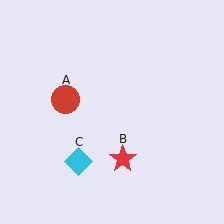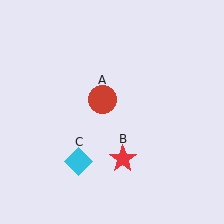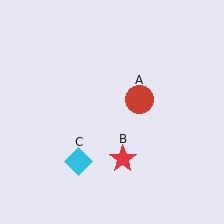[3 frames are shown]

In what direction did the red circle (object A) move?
The red circle (object A) moved right.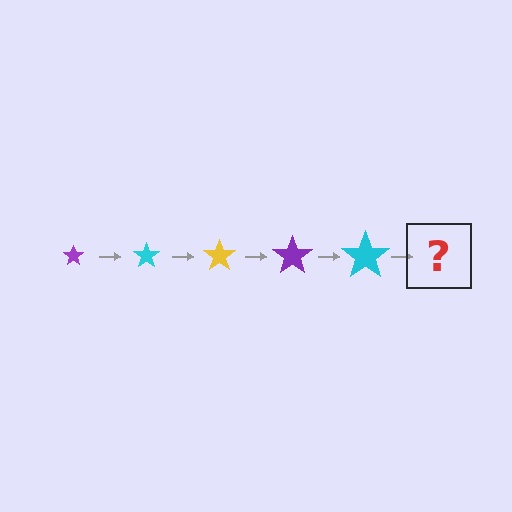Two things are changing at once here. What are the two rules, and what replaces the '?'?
The two rules are that the star grows larger each step and the color cycles through purple, cyan, and yellow. The '?' should be a yellow star, larger than the previous one.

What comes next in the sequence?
The next element should be a yellow star, larger than the previous one.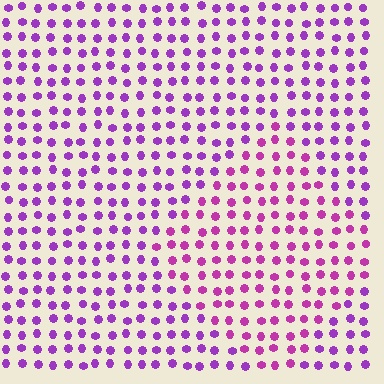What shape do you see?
I see a diamond.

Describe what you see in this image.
The image is filled with small purple elements in a uniform arrangement. A diamond-shaped region is visible where the elements are tinted to a slightly different hue, forming a subtle color boundary.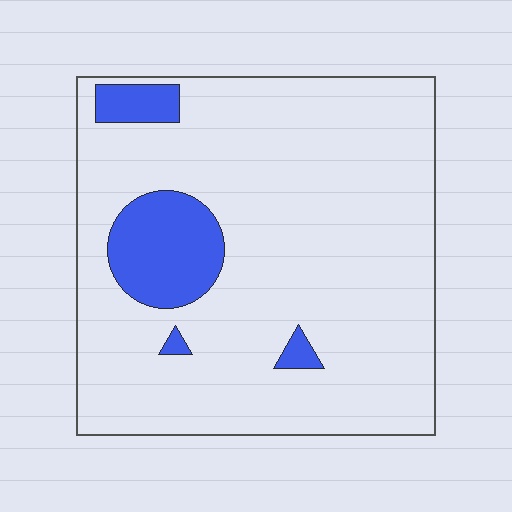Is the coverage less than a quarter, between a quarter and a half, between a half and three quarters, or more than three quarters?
Less than a quarter.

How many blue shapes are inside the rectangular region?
4.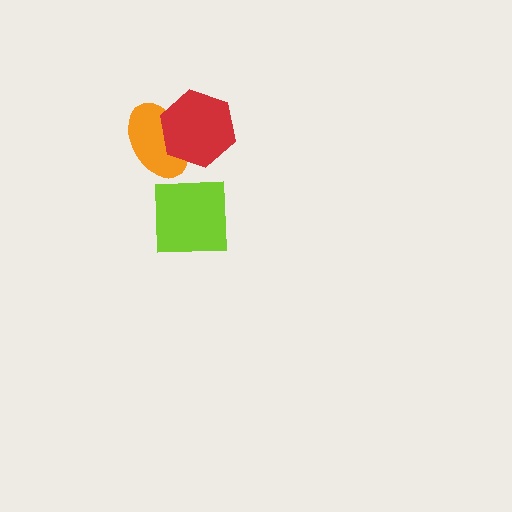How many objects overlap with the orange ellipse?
1 object overlaps with the orange ellipse.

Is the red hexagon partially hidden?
No, no other shape covers it.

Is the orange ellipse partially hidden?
Yes, it is partially covered by another shape.